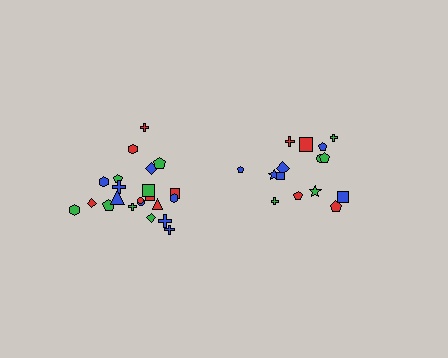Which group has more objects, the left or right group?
The left group.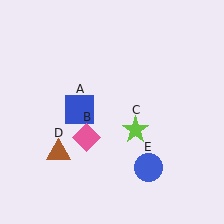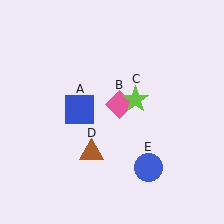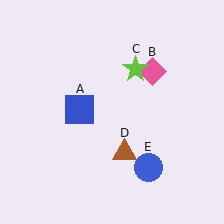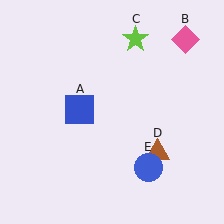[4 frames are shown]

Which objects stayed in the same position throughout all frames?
Blue square (object A) and blue circle (object E) remained stationary.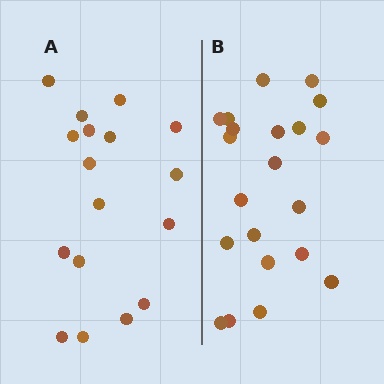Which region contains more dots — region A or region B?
Region B (the right region) has more dots.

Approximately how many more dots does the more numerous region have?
Region B has about 4 more dots than region A.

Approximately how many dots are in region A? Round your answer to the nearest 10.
About 20 dots. (The exact count is 17, which rounds to 20.)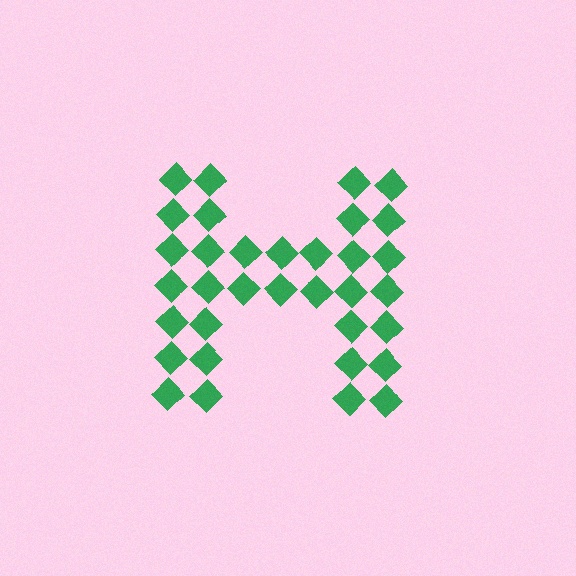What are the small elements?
The small elements are diamonds.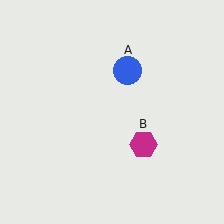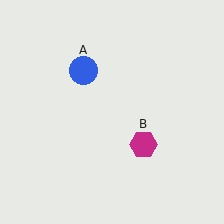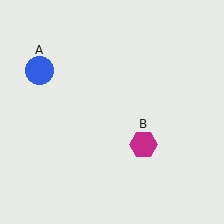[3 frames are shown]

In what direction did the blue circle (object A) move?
The blue circle (object A) moved left.